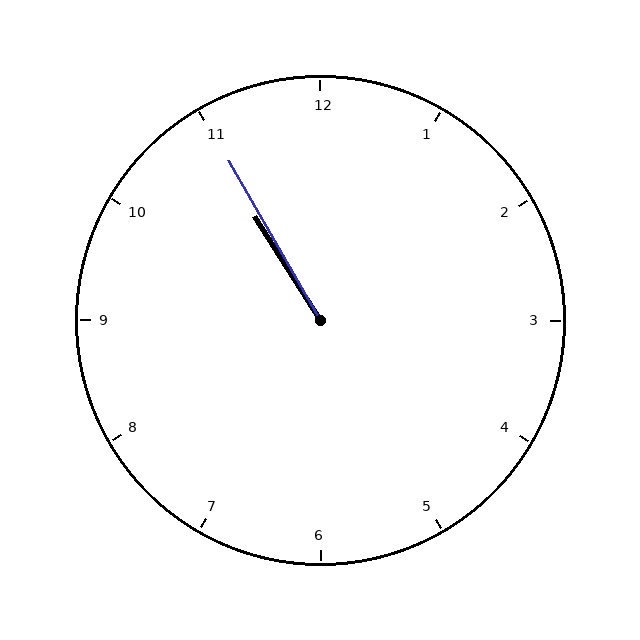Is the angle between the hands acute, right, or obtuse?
It is acute.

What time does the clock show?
10:55.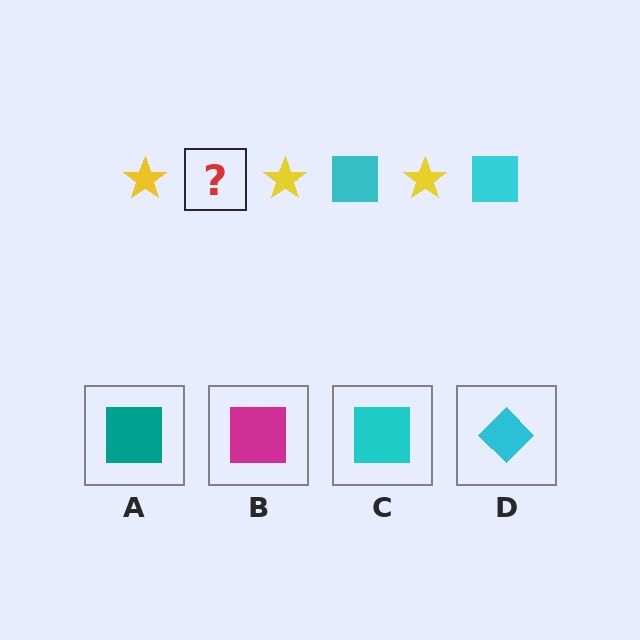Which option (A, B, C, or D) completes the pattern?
C.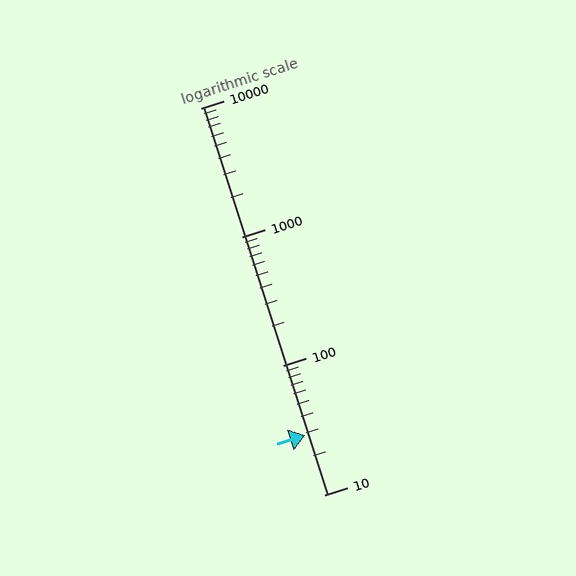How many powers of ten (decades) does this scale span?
The scale spans 3 decades, from 10 to 10000.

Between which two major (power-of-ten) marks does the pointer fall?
The pointer is between 10 and 100.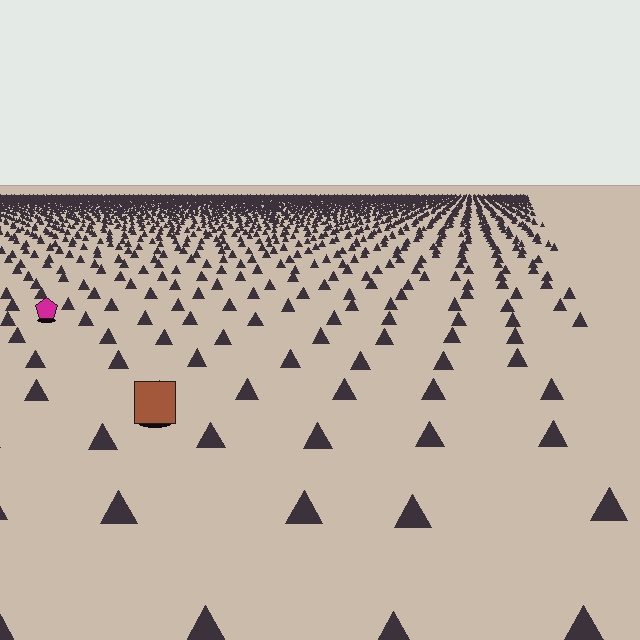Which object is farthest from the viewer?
The magenta pentagon is farthest from the viewer. It appears smaller and the ground texture around it is denser.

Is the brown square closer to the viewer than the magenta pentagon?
Yes. The brown square is closer — you can tell from the texture gradient: the ground texture is coarser near it.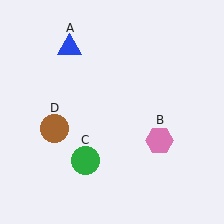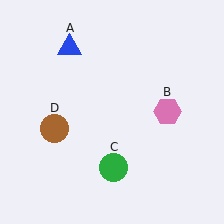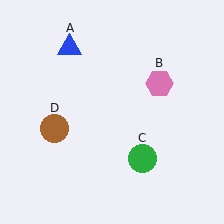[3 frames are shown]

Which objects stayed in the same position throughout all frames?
Blue triangle (object A) and brown circle (object D) remained stationary.